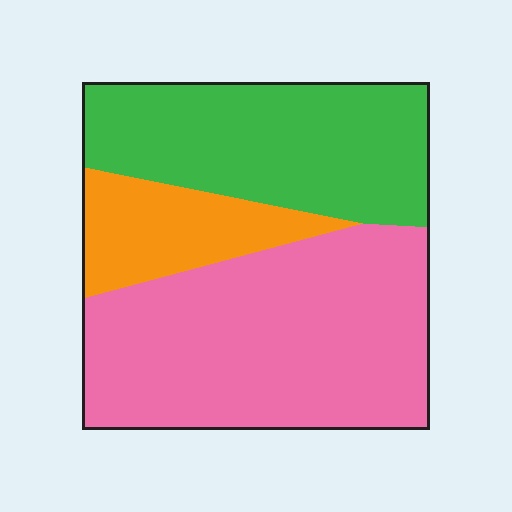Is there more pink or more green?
Pink.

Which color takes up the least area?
Orange, at roughly 15%.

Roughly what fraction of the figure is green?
Green covers about 35% of the figure.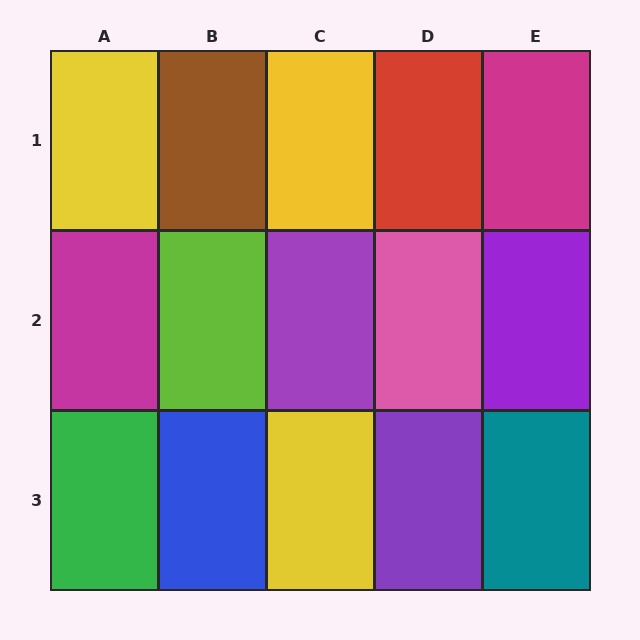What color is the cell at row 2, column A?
Magenta.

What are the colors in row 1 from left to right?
Yellow, brown, yellow, red, magenta.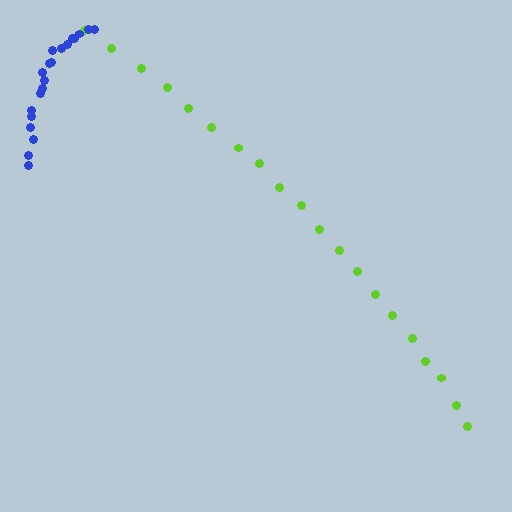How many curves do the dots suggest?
There are 2 distinct paths.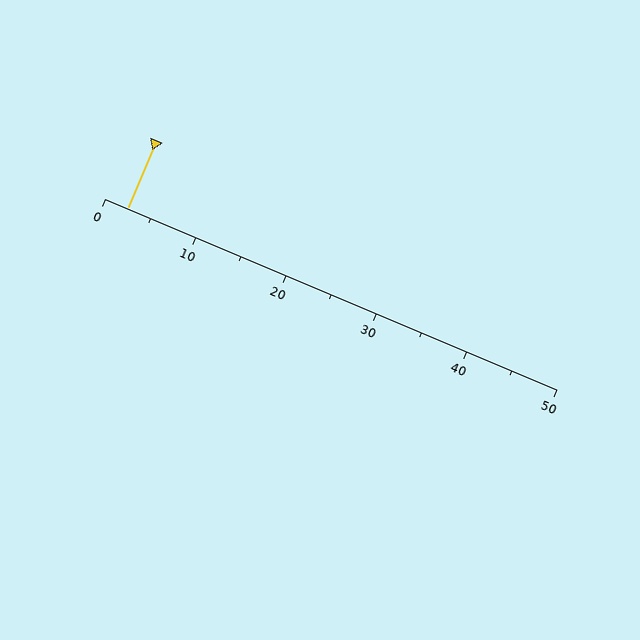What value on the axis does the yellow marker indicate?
The marker indicates approximately 2.5.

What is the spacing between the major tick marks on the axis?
The major ticks are spaced 10 apart.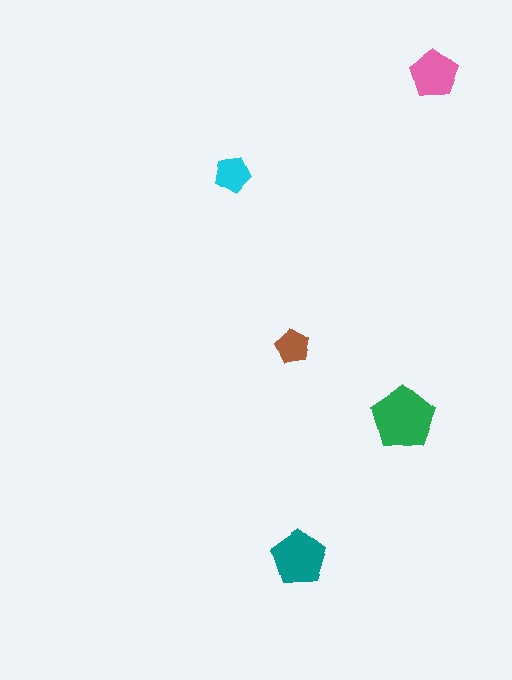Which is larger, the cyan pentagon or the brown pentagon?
The cyan one.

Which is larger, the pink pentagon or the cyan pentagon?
The pink one.